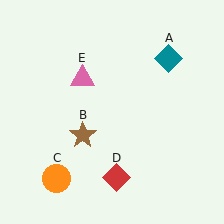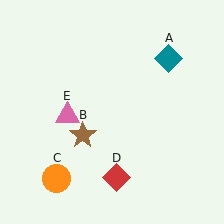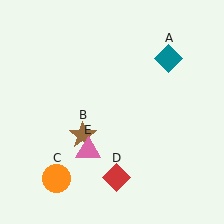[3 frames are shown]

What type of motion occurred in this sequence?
The pink triangle (object E) rotated counterclockwise around the center of the scene.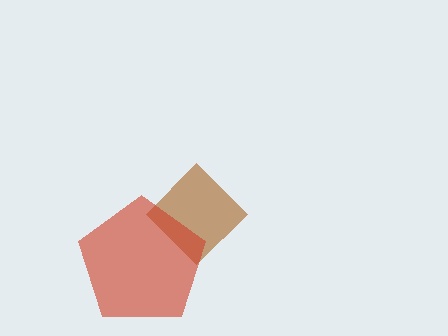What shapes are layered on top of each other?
The layered shapes are: a brown diamond, a red pentagon.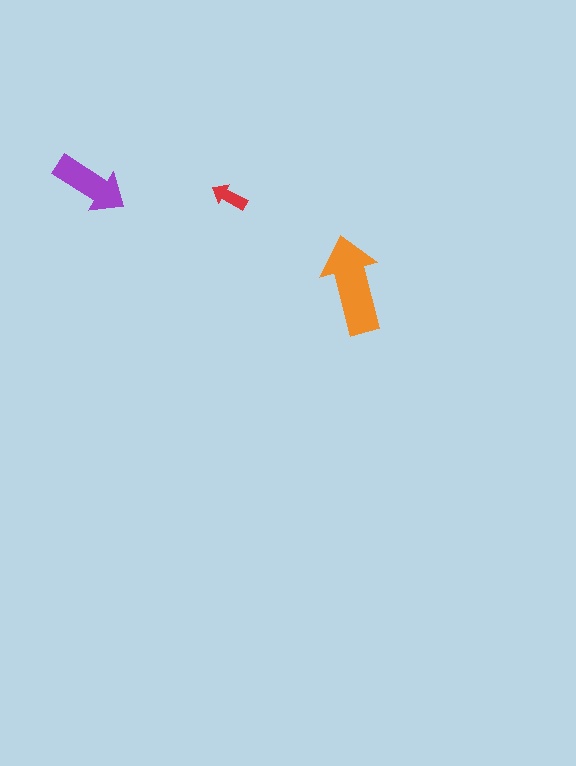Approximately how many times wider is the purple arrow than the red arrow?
About 2 times wider.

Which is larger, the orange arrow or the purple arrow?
The orange one.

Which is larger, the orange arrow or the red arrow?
The orange one.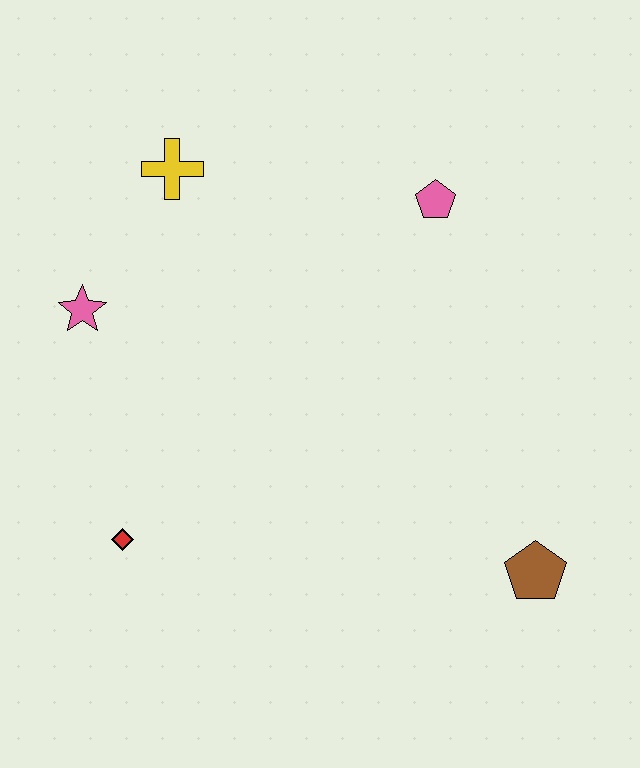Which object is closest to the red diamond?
The pink star is closest to the red diamond.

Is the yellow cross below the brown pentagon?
No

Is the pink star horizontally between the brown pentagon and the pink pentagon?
No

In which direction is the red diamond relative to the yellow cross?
The red diamond is below the yellow cross.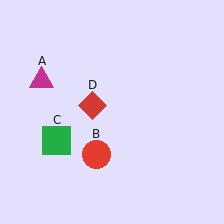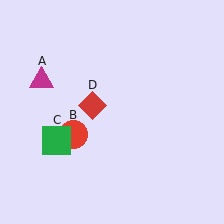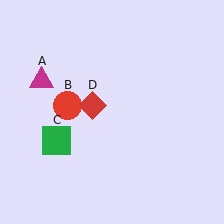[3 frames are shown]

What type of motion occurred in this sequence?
The red circle (object B) rotated clockwise around the center of the scene.